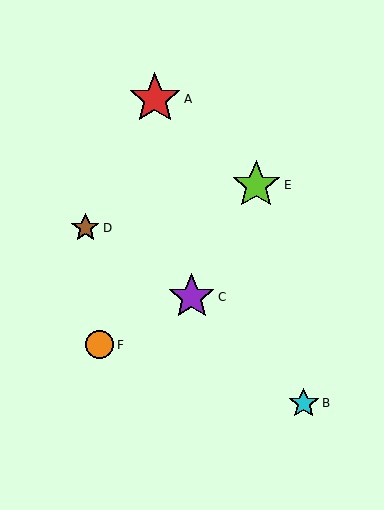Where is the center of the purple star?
The center of the purple star is at (192, 297).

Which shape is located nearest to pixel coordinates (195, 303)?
The purple star (labeled C) at (192, 297) is nearest to that location.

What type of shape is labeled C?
Shape C is a purple star.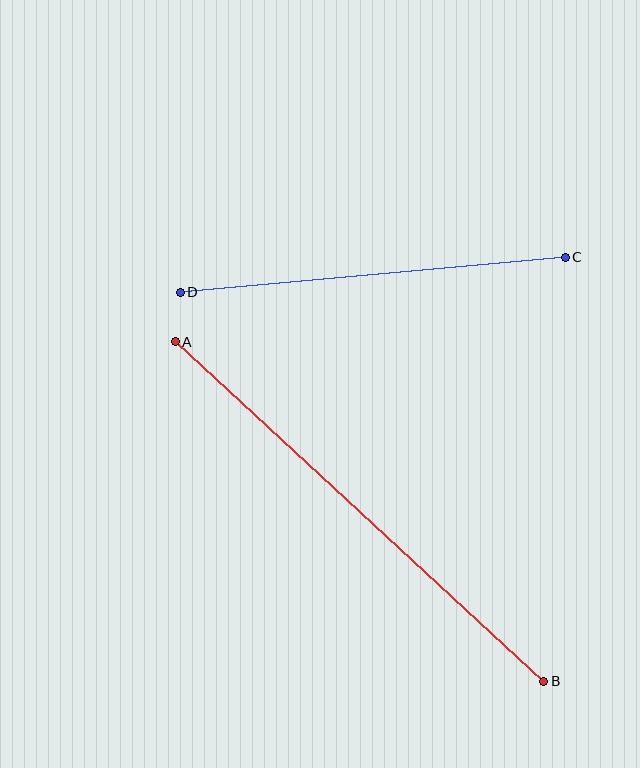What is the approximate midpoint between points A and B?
The midpoint is at approximately (360, 511) pixels.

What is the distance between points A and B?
The distance is approximately 501 pixels.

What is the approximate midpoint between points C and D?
The midpoint is at approximately (373, 275) pixels.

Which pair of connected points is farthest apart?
Points A and B are farthest apart.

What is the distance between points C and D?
The distance is approximately 386 pixels.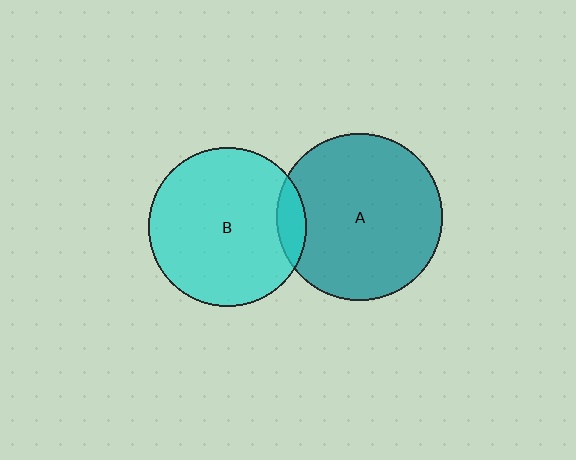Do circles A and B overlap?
Yes.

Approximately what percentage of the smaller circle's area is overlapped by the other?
Approximately 10%.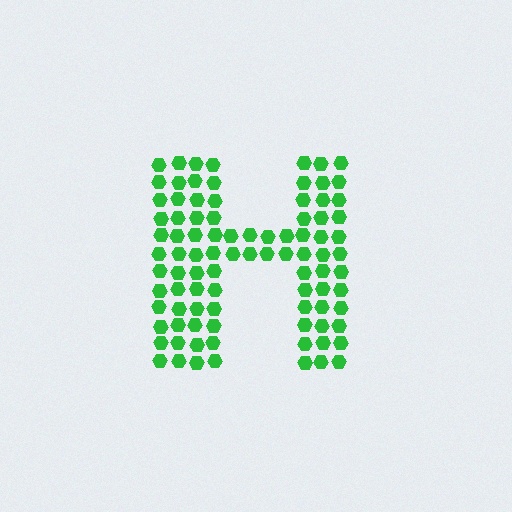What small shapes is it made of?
It is made of small hexagons.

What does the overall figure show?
The overall figure shows the letter H.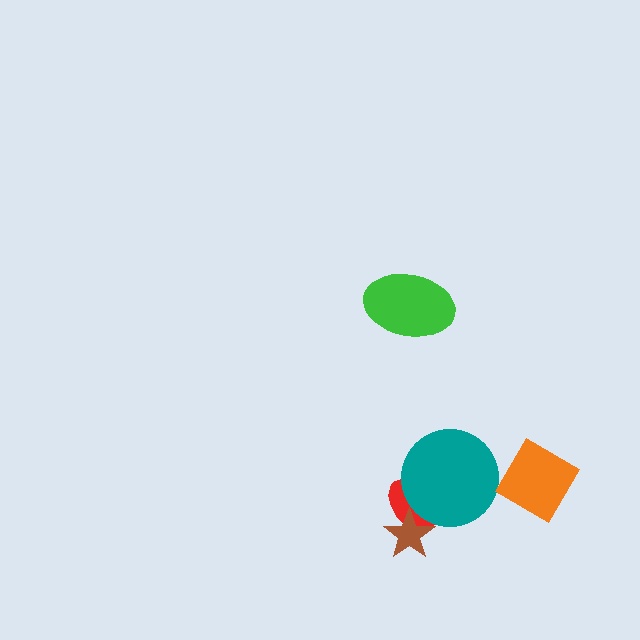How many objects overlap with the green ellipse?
0 objects overlap with the green ellipse.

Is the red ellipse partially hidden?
Yes, it is partially covered by another shape.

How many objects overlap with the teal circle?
1 object overlaps with the teal circle.